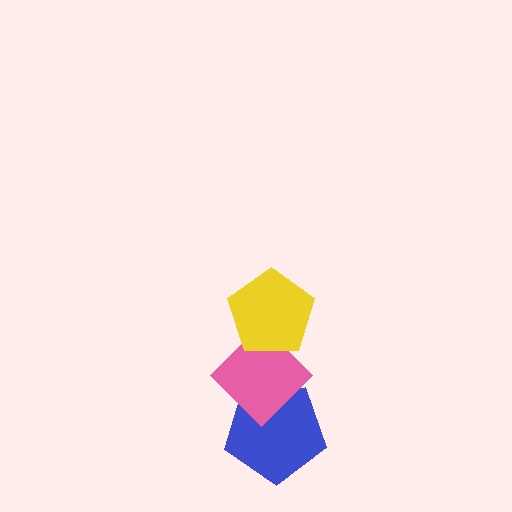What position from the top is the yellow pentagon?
The yellow pentagon is 1st from the top.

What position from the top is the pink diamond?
The pink diamond is 2nd from the top.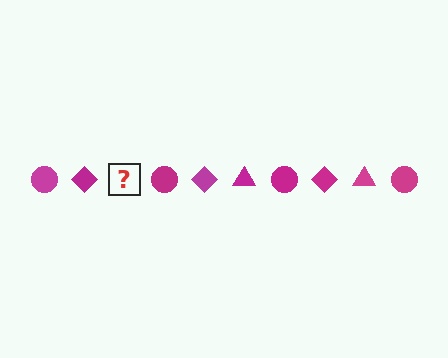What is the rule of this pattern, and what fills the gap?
The rule is that the pattern cycles through circle, diamond, triangle shapes in magenta. The gap should be filled with a magenta triangle.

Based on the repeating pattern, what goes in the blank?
The blank should be a magenta triangle.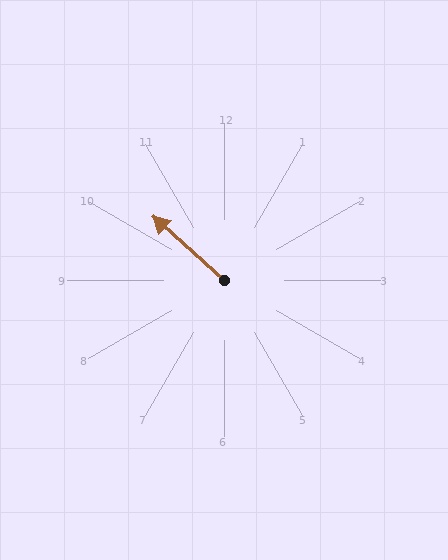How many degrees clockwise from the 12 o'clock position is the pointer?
Approximately 312 degrees.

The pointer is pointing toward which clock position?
Roughly 10 o'clock.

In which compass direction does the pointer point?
Northwest.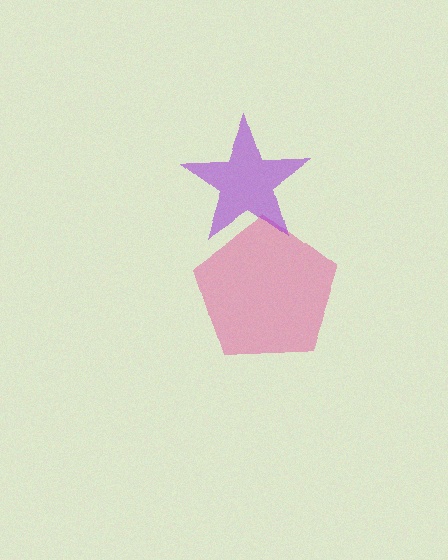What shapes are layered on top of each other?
The layered shapes are: a pink pentagon, a purple star.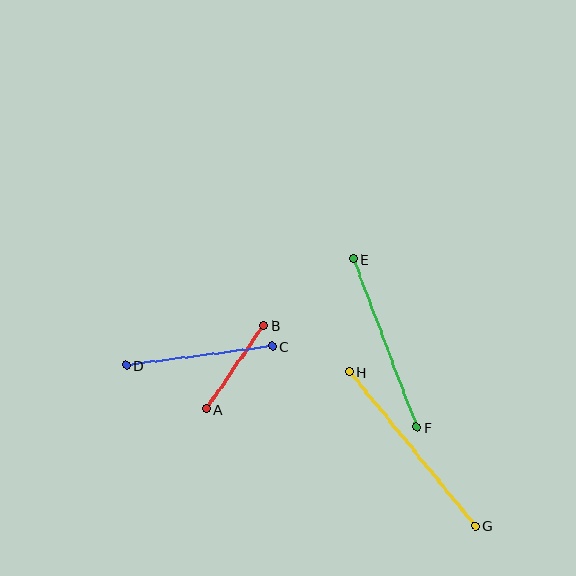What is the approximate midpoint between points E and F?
The midpoint is at approximately (385, 343) pixels.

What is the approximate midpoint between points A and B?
The midpoint is at approximately (235, 367) pixels.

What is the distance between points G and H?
The distance is approximately 199 pixels.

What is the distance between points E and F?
The distance is approximately 180 pixels.